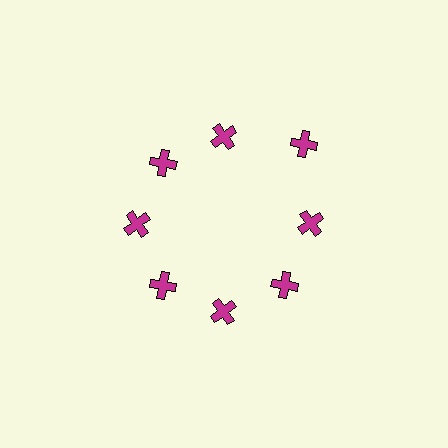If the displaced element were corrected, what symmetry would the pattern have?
It would have 8-fold rotational symmetry — the pattern would map onto itself every 45 degrees.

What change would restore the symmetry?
The symmetry would be restored by moving it inward, back onto the ring so that all 8 crosses sit at equal angles and equal distance from the center.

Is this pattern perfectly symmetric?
No. The 8 magenta crosses are arranged in a ring, but one element near the 2 o'clock position is pushed outward from the center, breaking the 8-fold rotational symmetry.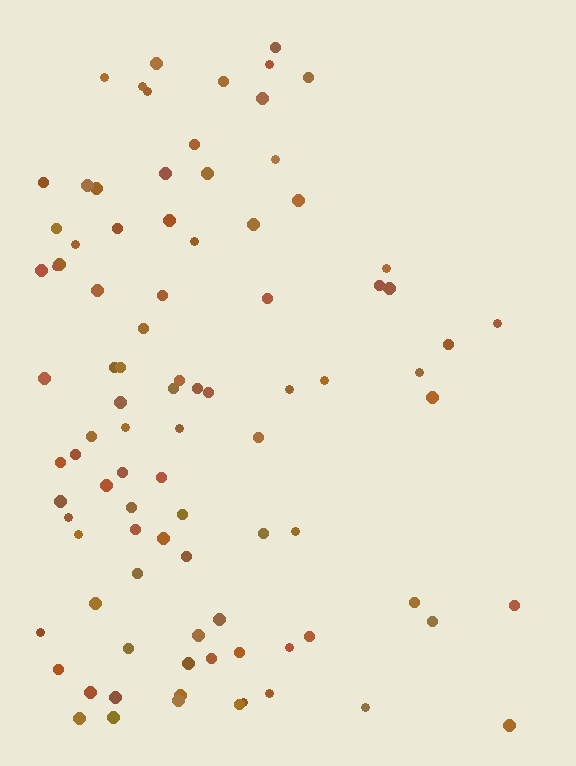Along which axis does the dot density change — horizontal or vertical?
Horizontal.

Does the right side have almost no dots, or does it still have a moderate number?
Still a moderate number, just noticeably fewer than the left.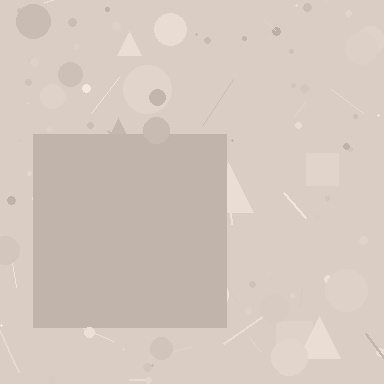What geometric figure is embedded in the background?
A square is embedded in the background.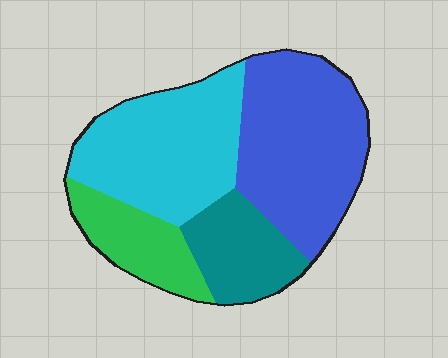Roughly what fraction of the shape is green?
Green covers around 15% of the shape.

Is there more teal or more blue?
Blue.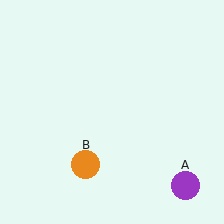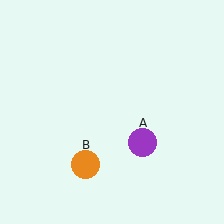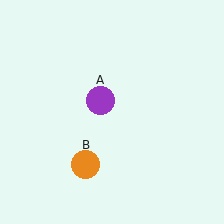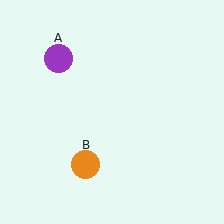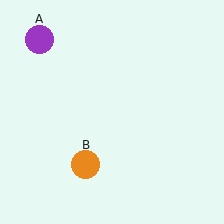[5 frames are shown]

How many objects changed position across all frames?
1 object changed position: purple circle (object A).